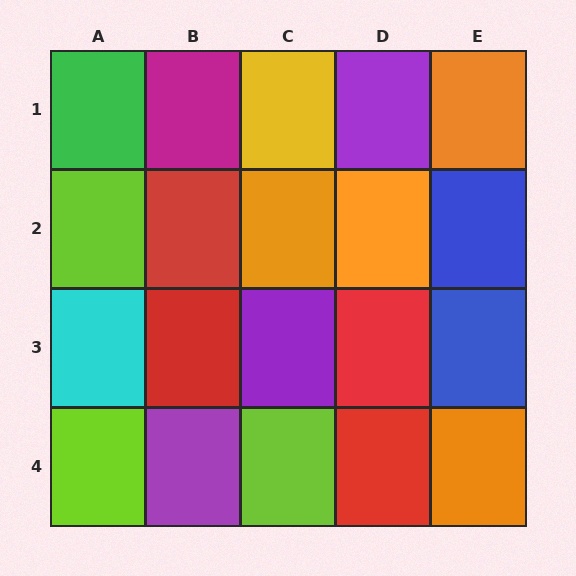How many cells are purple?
3 cells are purple.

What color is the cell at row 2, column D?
Orange.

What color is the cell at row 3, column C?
Purple.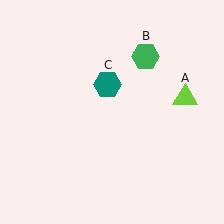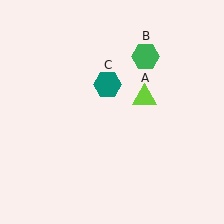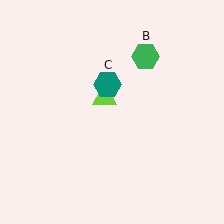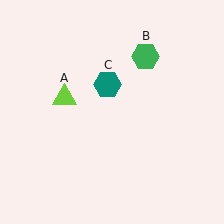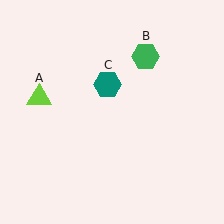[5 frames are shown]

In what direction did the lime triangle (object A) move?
The lime triangle (object A) moved left.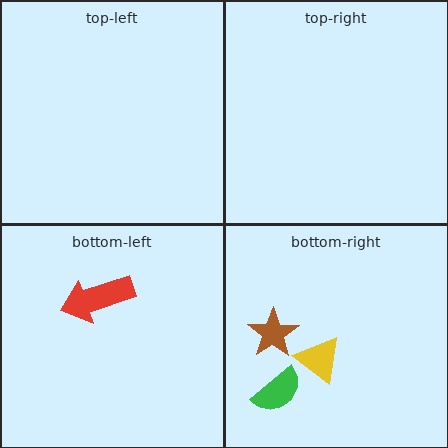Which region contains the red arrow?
The bottom-left region.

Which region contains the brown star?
The bottom-right region.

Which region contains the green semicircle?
The bottom-right region.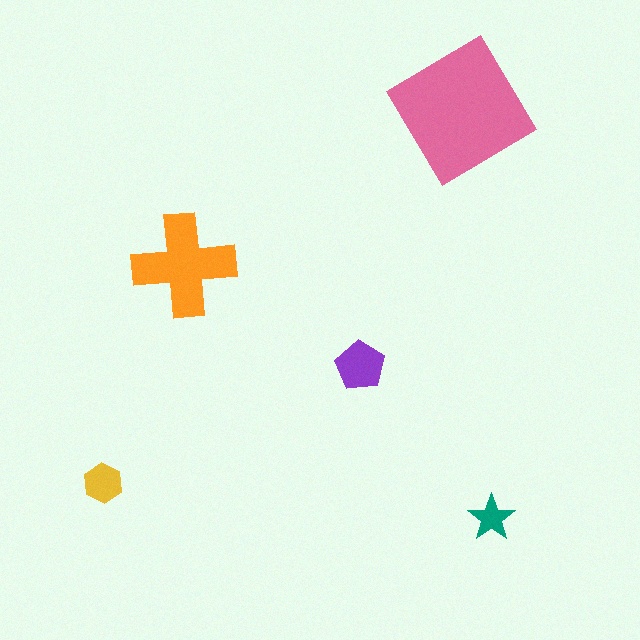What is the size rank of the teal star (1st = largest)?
5th.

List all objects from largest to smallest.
The pink diamond, the orange cross, the purple pentagon, the yellow hexagon, the teal star.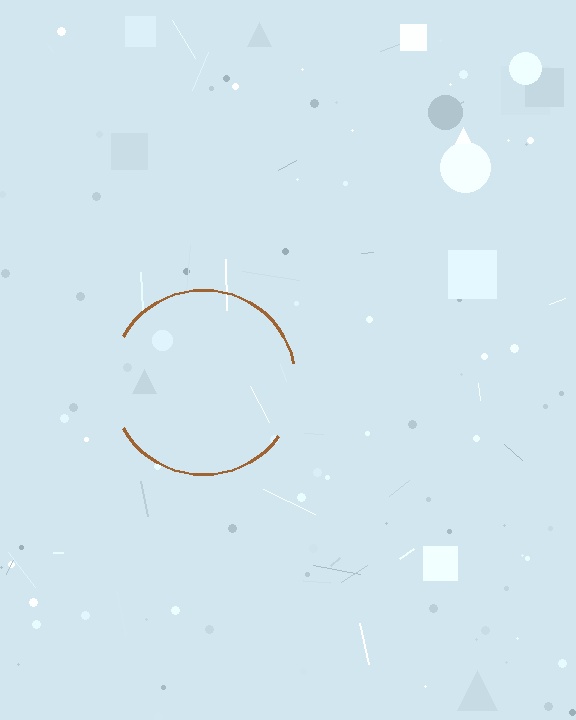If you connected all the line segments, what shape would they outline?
They would outline a circle.